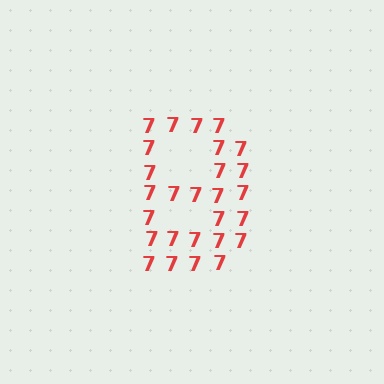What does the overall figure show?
The overall figure shows the letter B.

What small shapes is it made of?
It is made of small digit 7's.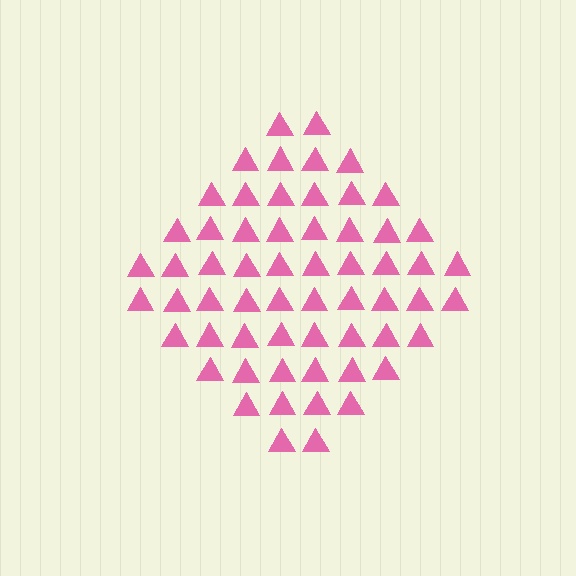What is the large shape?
The large shape is a diamond.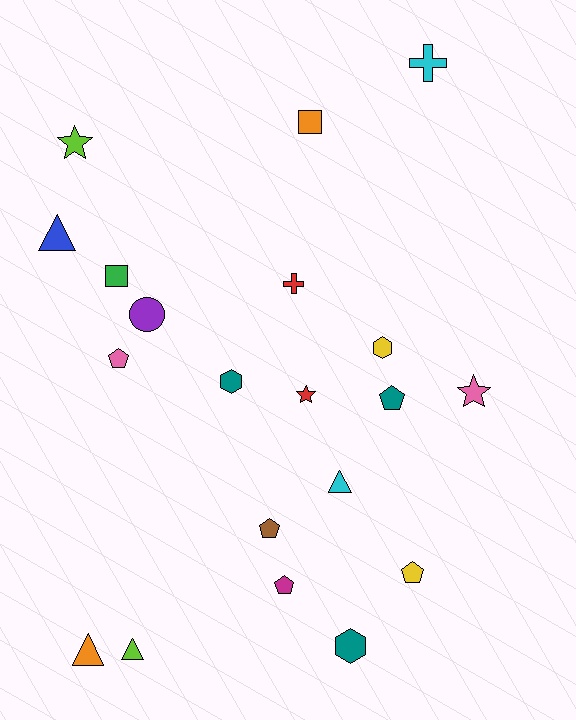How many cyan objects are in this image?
There are 2 cyan objects.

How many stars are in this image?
There are 3 stars.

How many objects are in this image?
There are 20 objects.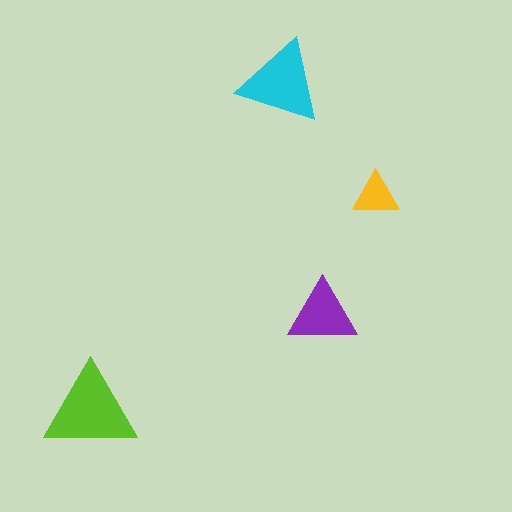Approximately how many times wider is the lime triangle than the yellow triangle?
About 2 times wider.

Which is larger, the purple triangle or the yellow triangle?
The purple one.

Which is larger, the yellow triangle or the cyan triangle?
The cyan one.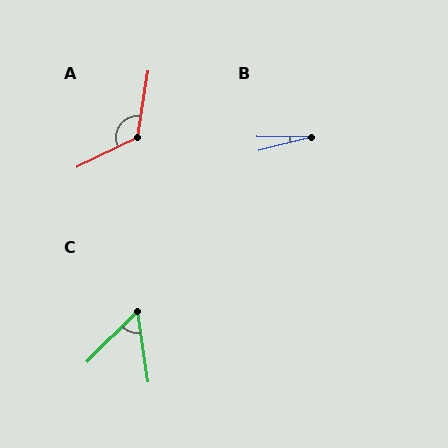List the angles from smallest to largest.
B (15°), C (53°), A (125°).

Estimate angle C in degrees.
Approximately 53 degrees.